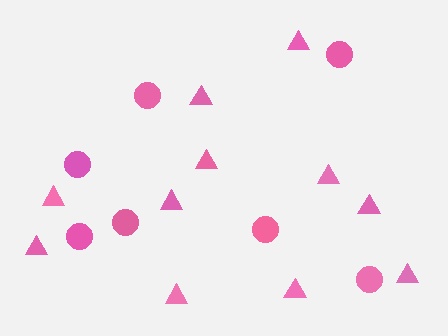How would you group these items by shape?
There are 2 groups: one group of triangles (11) and one group of circles (7).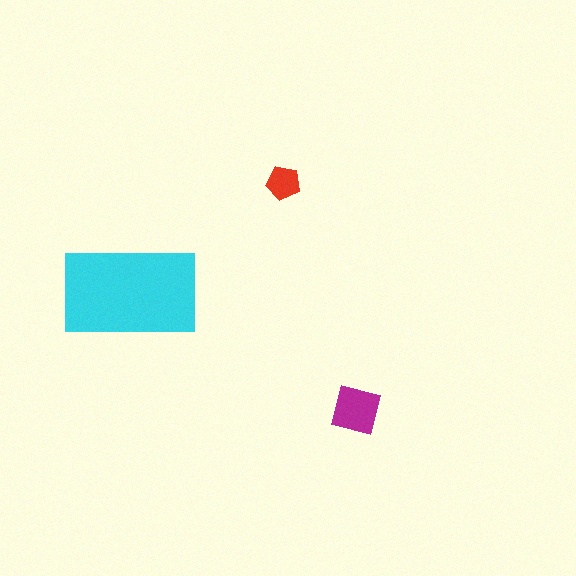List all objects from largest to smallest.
The cyan rectangle, the magenta square, the red pentagon.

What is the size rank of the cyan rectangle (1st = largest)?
1st.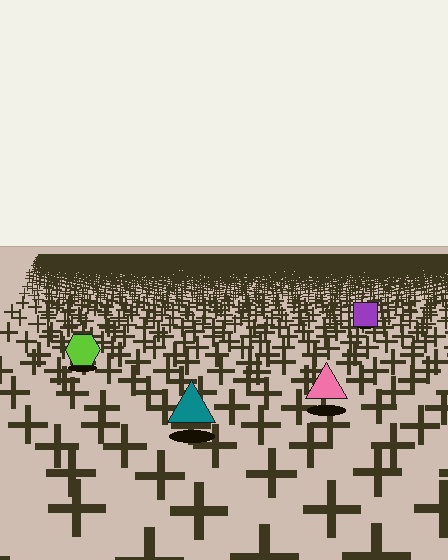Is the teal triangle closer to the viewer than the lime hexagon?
Yes. The teal triangle is closer — you can tell from the texture gradient: the ground texture is coarser near it.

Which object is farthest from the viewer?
The purple square is farthest from the viewer. It appears smaller and the ground texture around it is denser.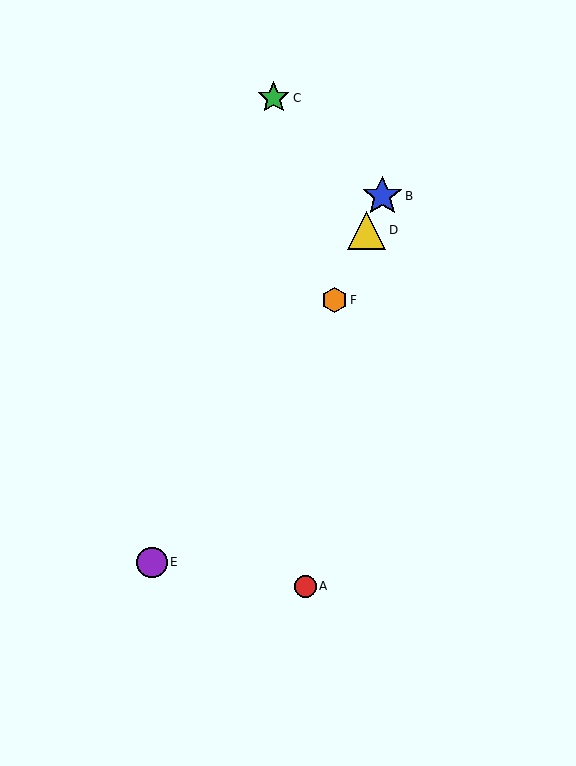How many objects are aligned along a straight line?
3 objects (B, D, F) are aligned along a straight line.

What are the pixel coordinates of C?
Object C is at (274, 98).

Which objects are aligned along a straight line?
Objects B, D, F are aligned along a straight line.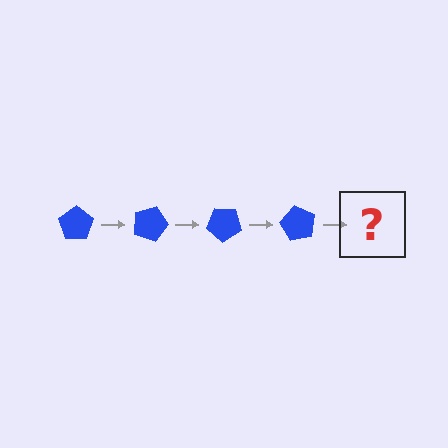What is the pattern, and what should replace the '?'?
The pattern is that the pentagon rotates 20 degrees each step. The '?' should be a blue pentagon rotated 80 degrees.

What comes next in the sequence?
The next element should be a blue pentagon rotated 80 degrees.